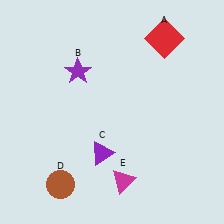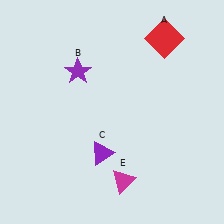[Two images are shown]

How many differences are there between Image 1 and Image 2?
There is 1 difference between the two images.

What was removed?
The brown circle (D) was removed in Image 2.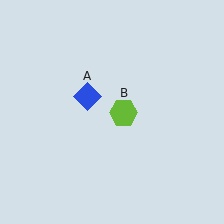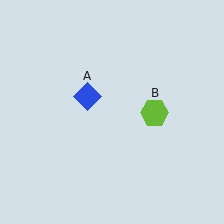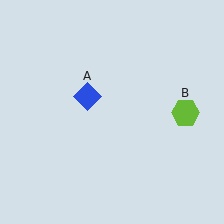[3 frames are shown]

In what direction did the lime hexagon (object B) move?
The lime hexagon (object B) moved right.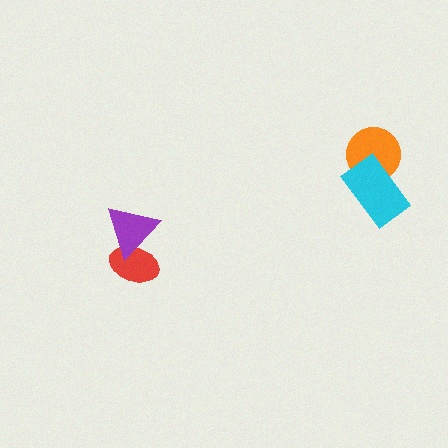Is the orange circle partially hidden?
Yes, it is partially covered by another shape.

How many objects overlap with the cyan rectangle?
1 object overlaps with the cyan rectangle.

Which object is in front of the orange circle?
The cyan rectangle is in front of the orange circle.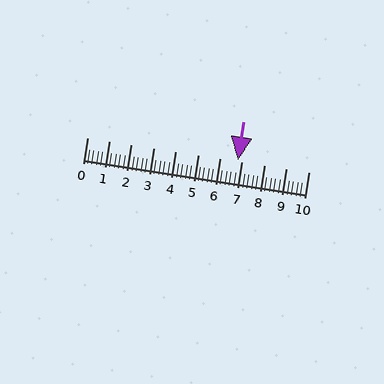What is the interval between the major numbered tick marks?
The major tick marks are spaced 1 units apart.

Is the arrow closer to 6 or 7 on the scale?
The arrow is closer to 7.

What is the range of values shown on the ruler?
The ruler shows values from 0 to 10.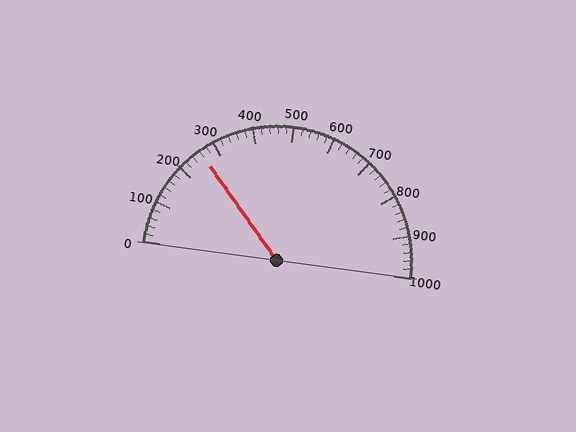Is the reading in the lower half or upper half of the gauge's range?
The reading is in the lower half of the range (0 to 1000).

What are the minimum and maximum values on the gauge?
The gauge ranges from 0 to 1000.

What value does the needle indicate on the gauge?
The needle indicates approximately 260.